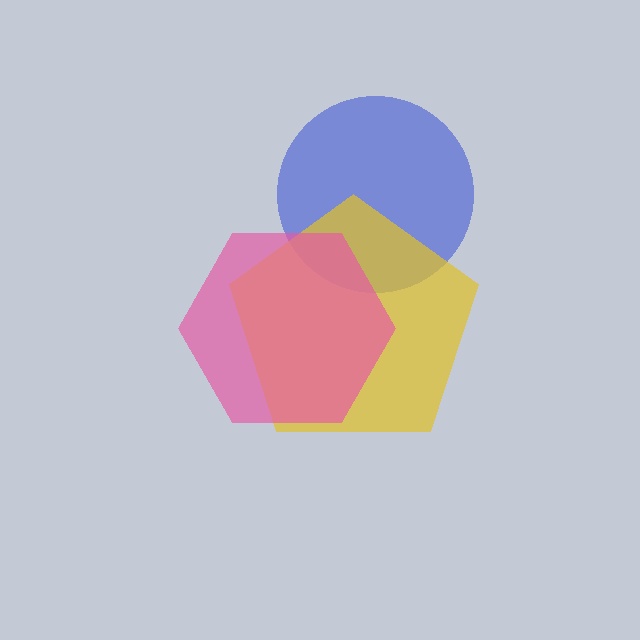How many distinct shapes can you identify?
There are 3 distinct shapes: a blue circle, a yellow pentagon, a pink hexagon.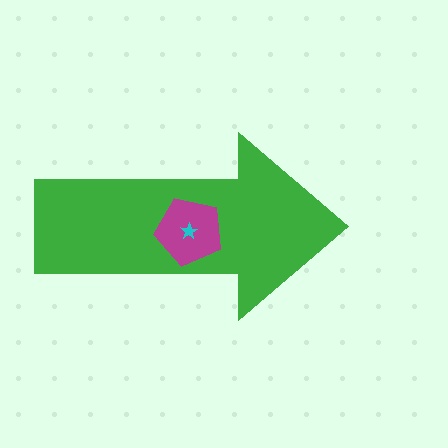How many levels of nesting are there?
3.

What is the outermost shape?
The green arrow.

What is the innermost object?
The cyan star.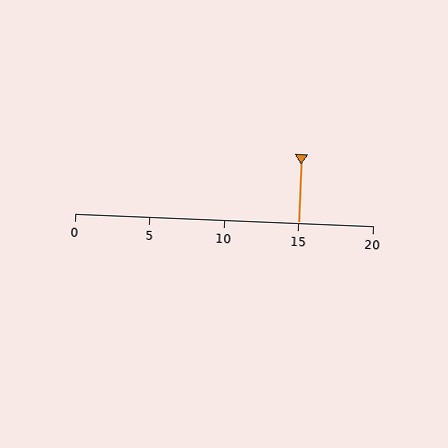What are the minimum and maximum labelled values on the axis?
The axis runs from 0 to 20.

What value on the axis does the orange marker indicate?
The marker indicates approximately 15.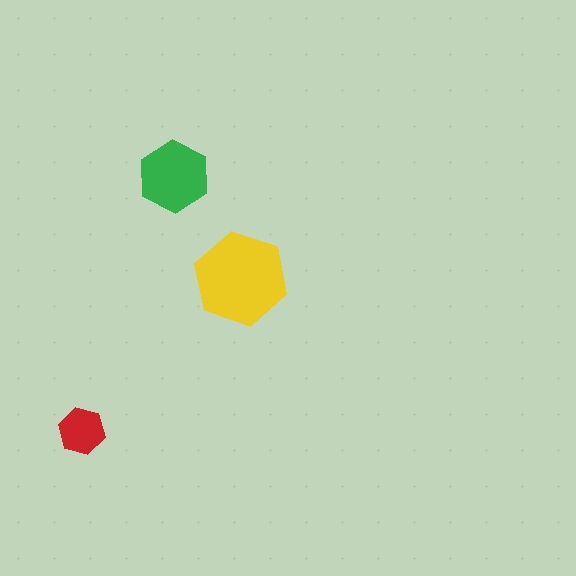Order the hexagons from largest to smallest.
the yellow one, the green one, the red one.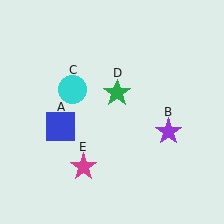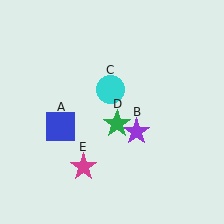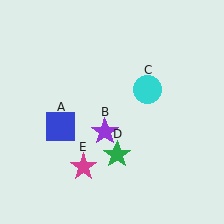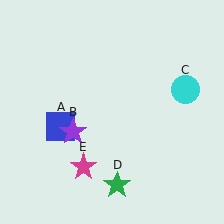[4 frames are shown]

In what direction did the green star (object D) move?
The green star (object D) moved down.